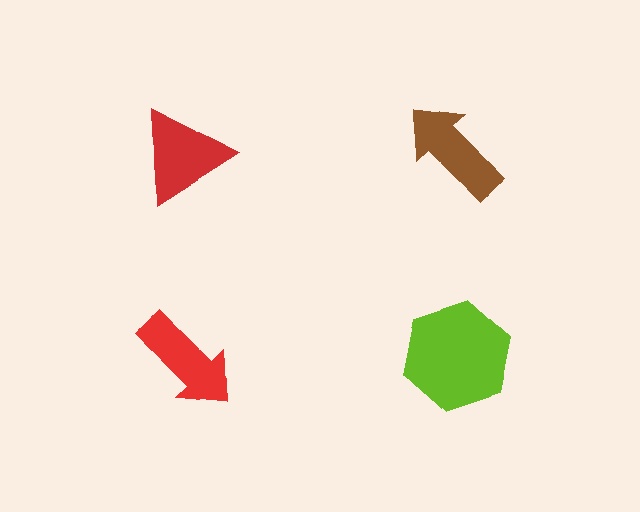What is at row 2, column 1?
A red arrow.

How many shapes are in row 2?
2 shapes.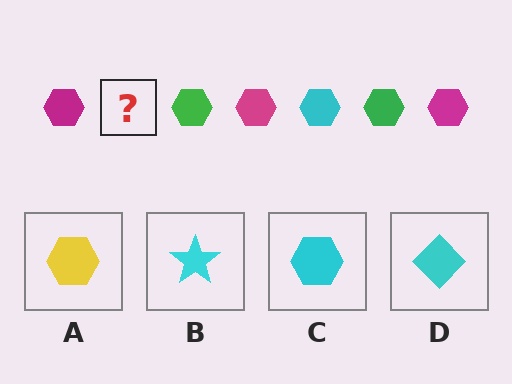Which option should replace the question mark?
Option C.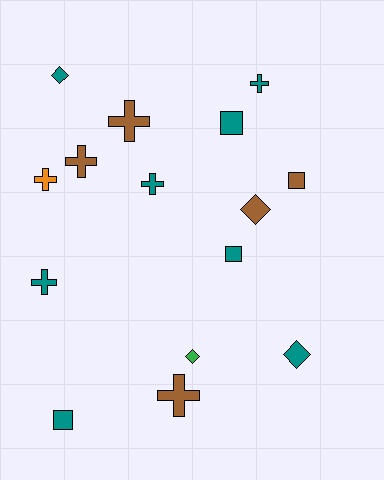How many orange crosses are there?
There is 1 orange cross.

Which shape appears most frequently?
Cross, with 7 objects.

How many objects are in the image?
There are 15 objects.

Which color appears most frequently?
Teal, with 8 objects.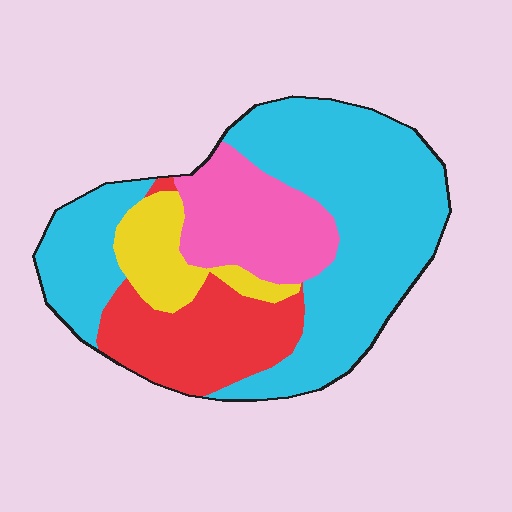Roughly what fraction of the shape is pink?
Pink covers roughly 20% of the shape.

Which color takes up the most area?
Cyan, at roughly 55%.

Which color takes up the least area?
Yellow, at roughly 10%.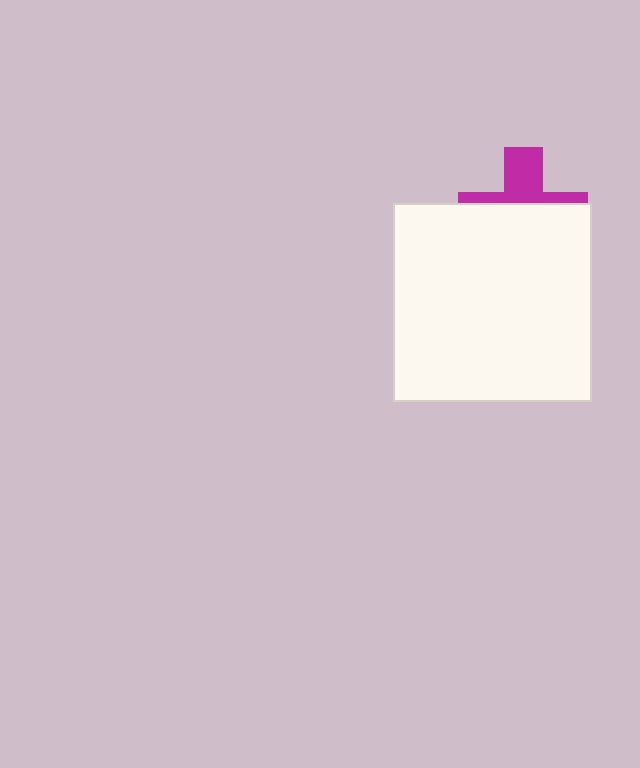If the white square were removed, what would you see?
You would see the complete magenta cross.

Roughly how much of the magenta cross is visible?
A small part of it is visible (roughly 38%).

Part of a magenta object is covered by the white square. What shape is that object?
It is a cross.